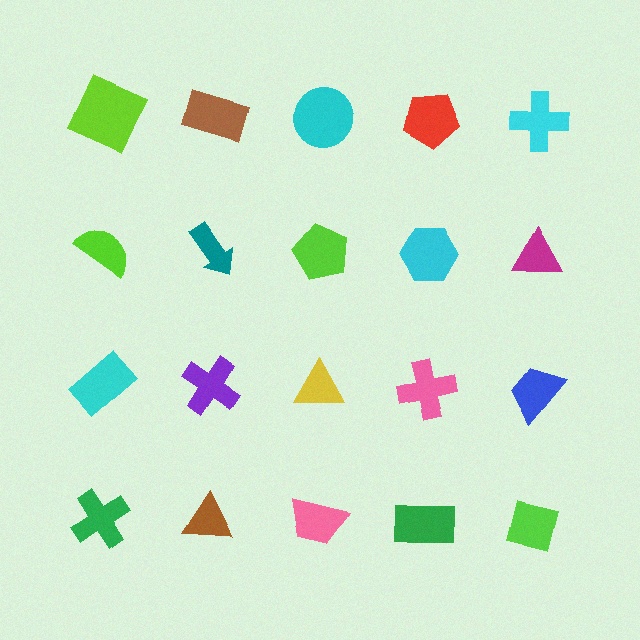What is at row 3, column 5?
A blue trapezoid.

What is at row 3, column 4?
A pink cross.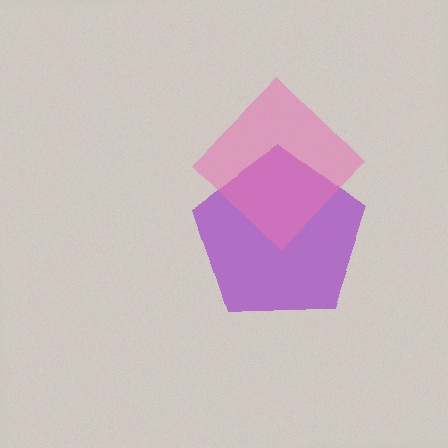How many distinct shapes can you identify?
There are 2 distinct shapes: a purple pentagon, a pink diamond.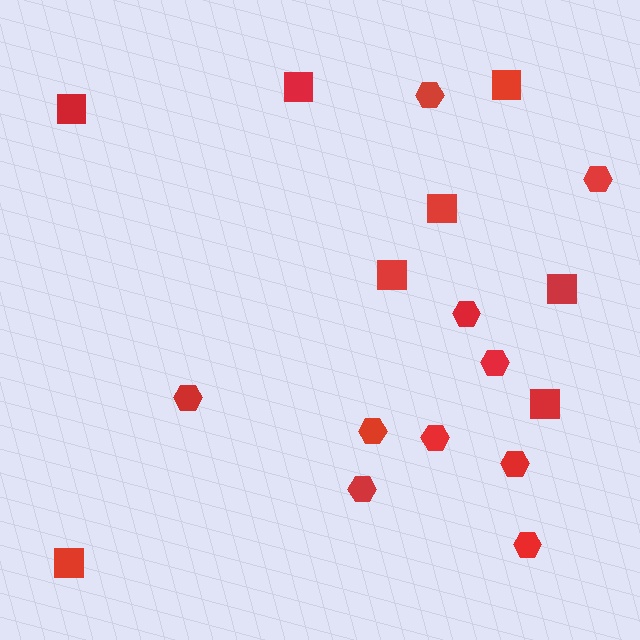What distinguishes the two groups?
There are 2 groups: one group of hexagons (10) and one group of squares (8).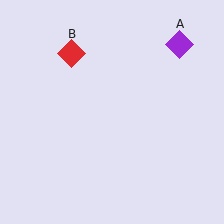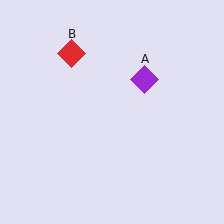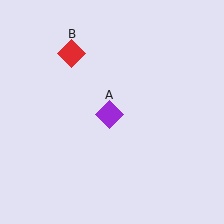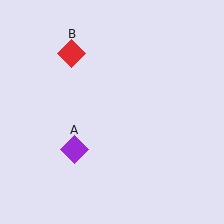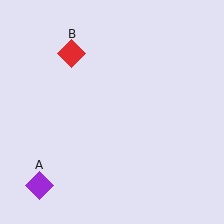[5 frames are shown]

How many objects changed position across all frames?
1 object changed position: purple diamond (object A).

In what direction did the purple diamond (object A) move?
The purple diamond (object A) moved down and to the left.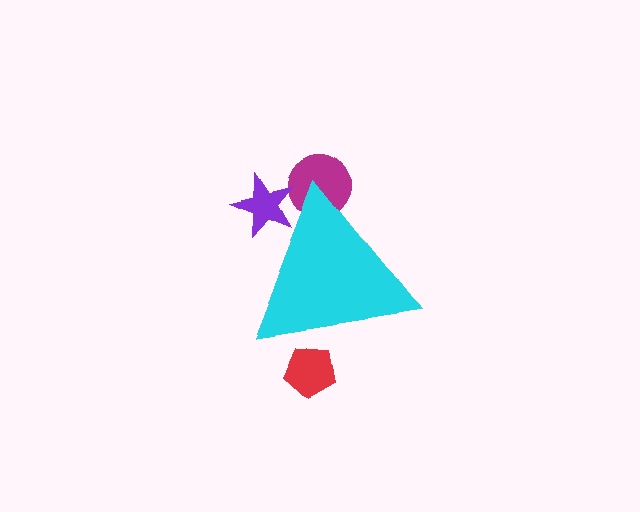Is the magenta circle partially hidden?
Yes, the magenta circle is partially hidden behind the cyan triangle.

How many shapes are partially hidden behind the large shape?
3 shapes are partially hidden.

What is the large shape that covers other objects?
A cyan triangle.